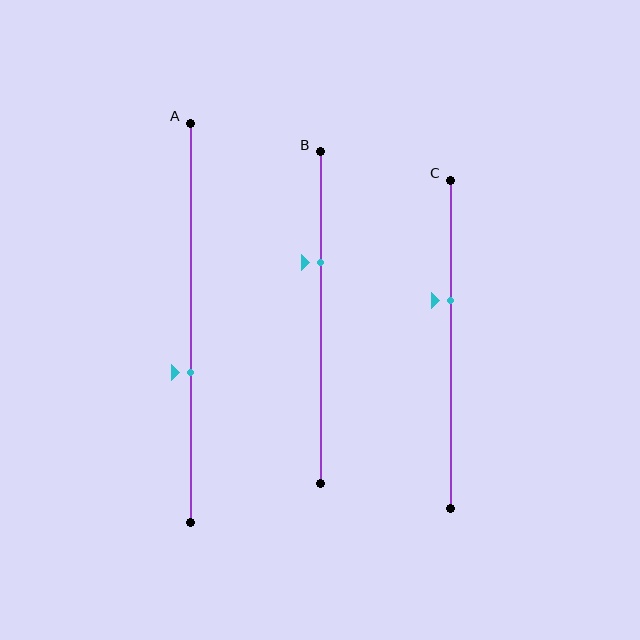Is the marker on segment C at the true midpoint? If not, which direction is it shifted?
No, the marker on segment C is shifted upward by about 14% of the segment length.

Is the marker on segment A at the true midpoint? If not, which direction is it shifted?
No, the marker on segment A is shifted downward by about 12% of the segment length.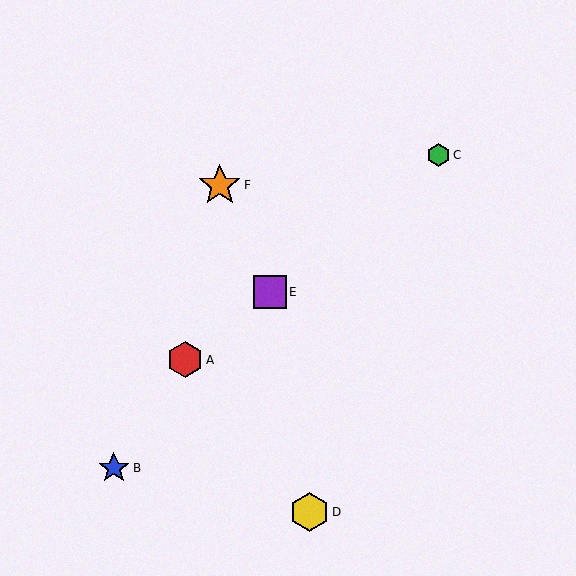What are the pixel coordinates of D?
Object D is at (309, 512).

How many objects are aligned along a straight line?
3 objects (A, C, E) are aligned along a straight line.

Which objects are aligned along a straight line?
Objects A, C, E are aligned along a straight line.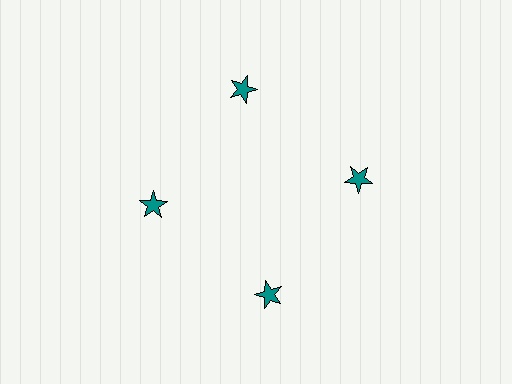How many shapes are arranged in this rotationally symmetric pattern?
There are 4 shapes, arranged in 4 groups of 1.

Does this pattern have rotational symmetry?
Yes, this pattern has 4-fold rotational symmetry. It looks the same after rotating 90 degrees around the center.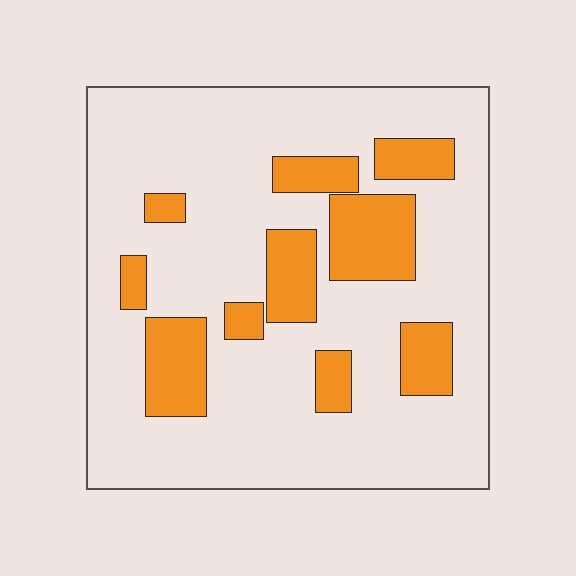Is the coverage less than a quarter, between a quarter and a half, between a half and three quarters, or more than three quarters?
Less than a quarter.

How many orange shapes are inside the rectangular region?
10.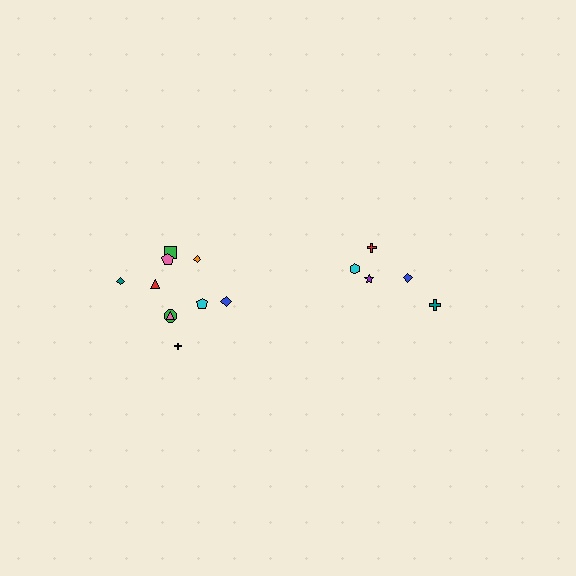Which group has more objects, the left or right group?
The left group.